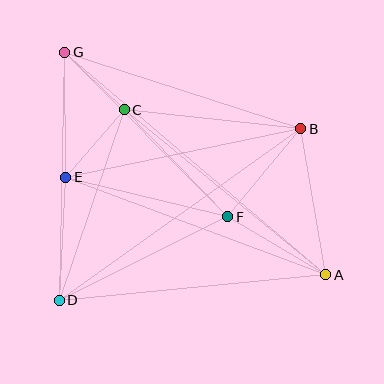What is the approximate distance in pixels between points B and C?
The distance between B and C is approximately 178 pixels.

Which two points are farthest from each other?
Points A and G are farthest from each other.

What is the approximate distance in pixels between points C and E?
The distance between C and E is approximately 90 pixels.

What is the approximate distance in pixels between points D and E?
The distance between D and E is approximately 123 pixels.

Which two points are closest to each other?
Points C and G are closest to each other.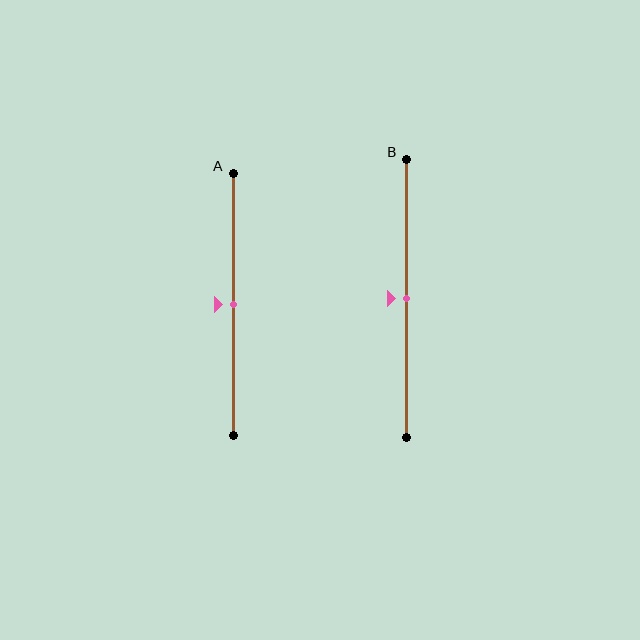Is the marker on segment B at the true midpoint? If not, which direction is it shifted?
Yes, the marker on segment B is at the true midpoint.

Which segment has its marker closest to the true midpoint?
Segment A has its marker closest to the true midpoint.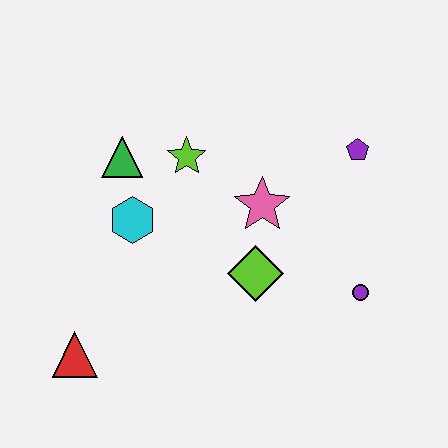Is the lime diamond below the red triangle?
No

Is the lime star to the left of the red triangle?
No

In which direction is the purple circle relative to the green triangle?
The purple circle is to the right of the green triangle.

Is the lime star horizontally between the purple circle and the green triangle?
Yes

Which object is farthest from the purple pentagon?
The red triangle is farthest from the purple pentagon.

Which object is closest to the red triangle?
The cyan hexagon is closest to the red triangle.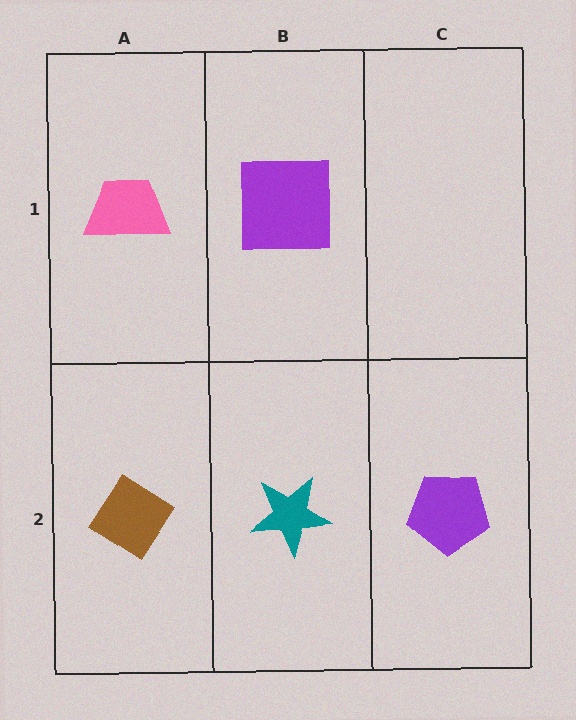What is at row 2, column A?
A brown diamond.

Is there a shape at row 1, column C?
No, that cell is empty.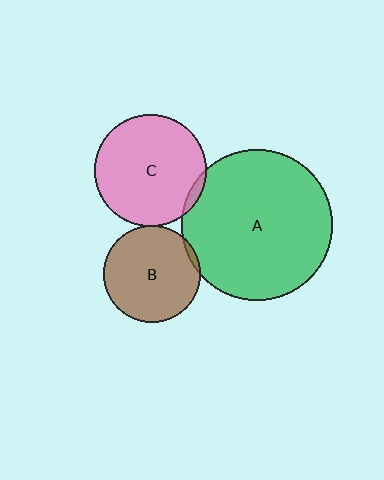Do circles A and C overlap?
Yes.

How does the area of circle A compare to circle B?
Approximately 2.4 times.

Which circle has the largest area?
Circle A (green).